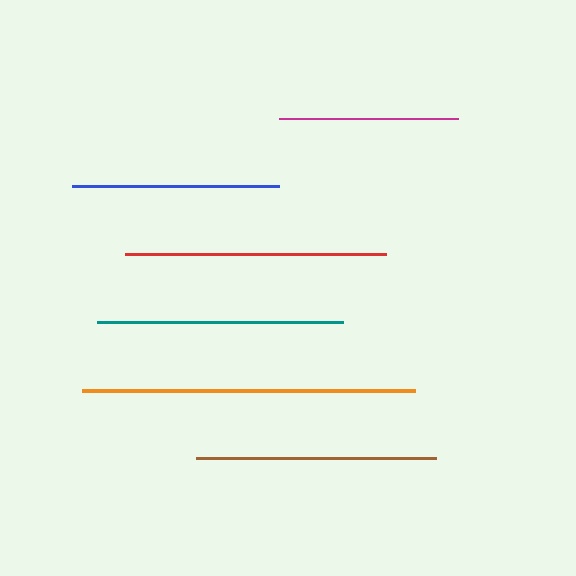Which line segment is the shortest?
The magenta line is the shortest at approximately 179 pixels.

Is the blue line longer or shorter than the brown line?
The brown line is longer than the blue line.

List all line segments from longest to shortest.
From longest to shortest: orange, red, teal, brown, blue, magenta.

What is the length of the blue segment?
The blue segment is approximately 208 pixels long.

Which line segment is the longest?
The orange line is the longest at approximately 334 pixels.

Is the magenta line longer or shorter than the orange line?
The orange line is longer than the magenta line.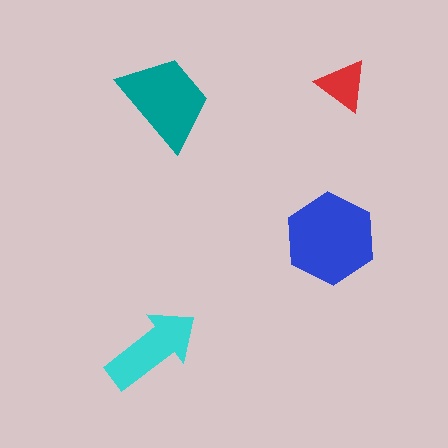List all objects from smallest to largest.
The red triangle, the cyan arrow, the teal trapezoid, the blue hexagon.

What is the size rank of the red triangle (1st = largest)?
4th.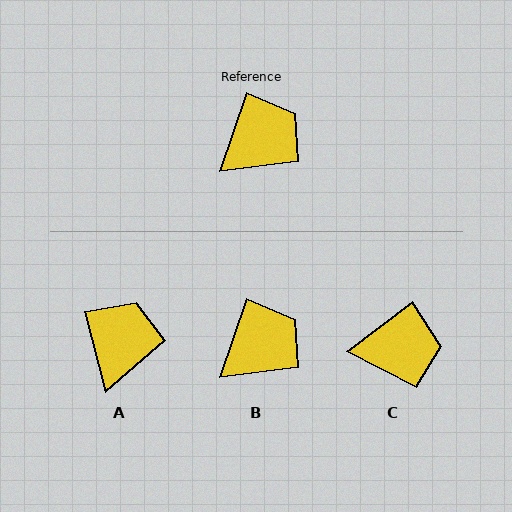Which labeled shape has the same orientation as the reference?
B.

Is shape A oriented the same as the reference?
No, it is off by about 34 degrees.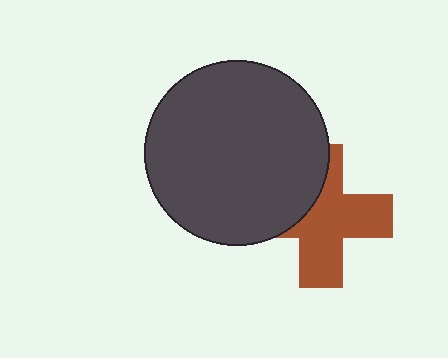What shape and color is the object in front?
The object in front is a dark gray circle.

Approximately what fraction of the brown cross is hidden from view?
Roughly 35% of the brown cross is hidden behind the dark gray circle.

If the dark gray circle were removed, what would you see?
You would see the complete brown cross.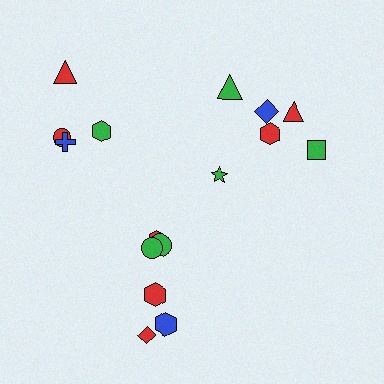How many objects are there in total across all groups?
There are 16 objects.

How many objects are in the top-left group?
There are 4 objects.